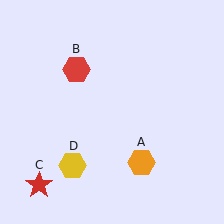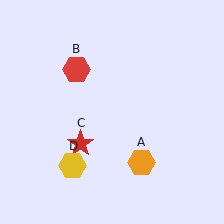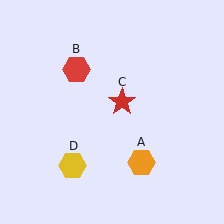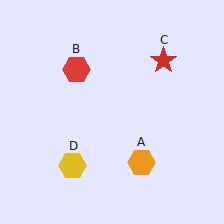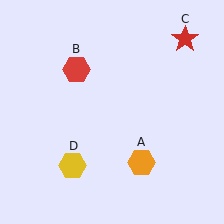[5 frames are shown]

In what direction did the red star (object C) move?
The red star (object C) moved up and to the right.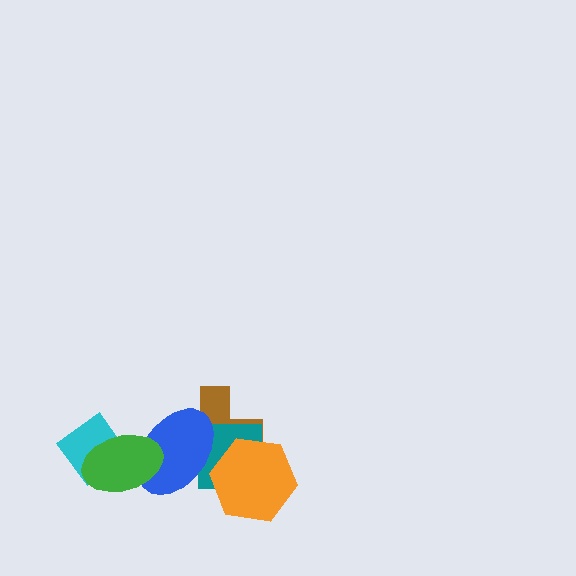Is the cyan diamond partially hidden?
Yes, it is partially covered by another shape.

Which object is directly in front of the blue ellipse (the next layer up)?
The green ellipse is directly in front of the blue ellipse.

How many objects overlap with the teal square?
3 objects overlap with the teal square.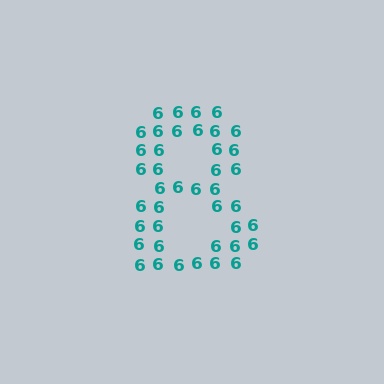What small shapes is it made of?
It is made of small digit 6's.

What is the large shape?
The large shape is the digit 8.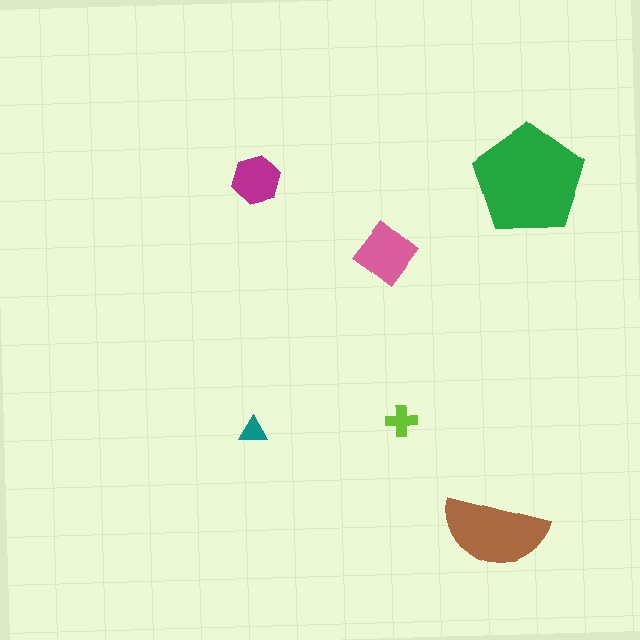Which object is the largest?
The green pentagon.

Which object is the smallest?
The teal triangle.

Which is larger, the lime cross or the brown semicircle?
The brown semicircle.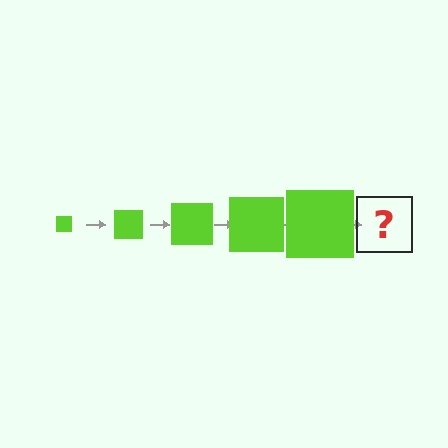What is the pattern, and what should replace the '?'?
The pattern is that the square gets progressively larger each step. The '?' should be a lime square, larger than the previous one.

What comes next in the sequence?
The next element should be a lime square, larger than the previous one.